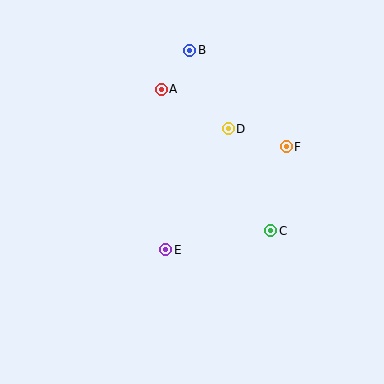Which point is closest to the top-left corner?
Point A is closest to the top-left corner.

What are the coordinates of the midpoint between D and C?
The midpoint between D and C is at (249, 180).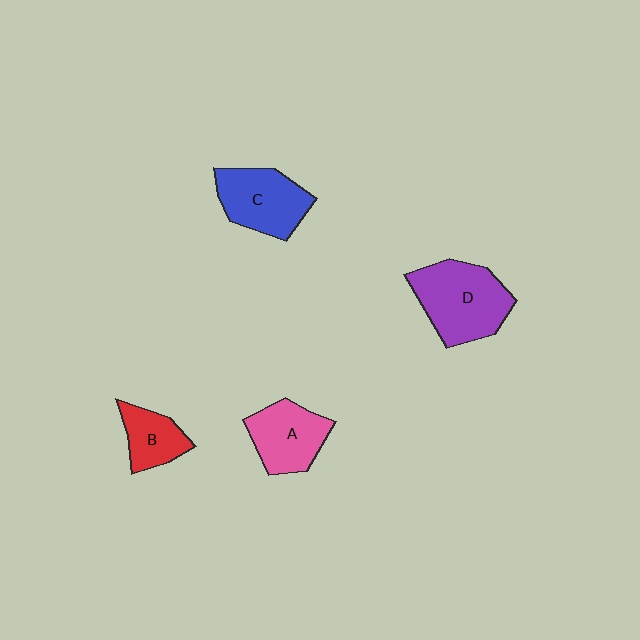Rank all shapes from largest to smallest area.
From largest to smallest: D (purple), C (blue), A (pink), B (red).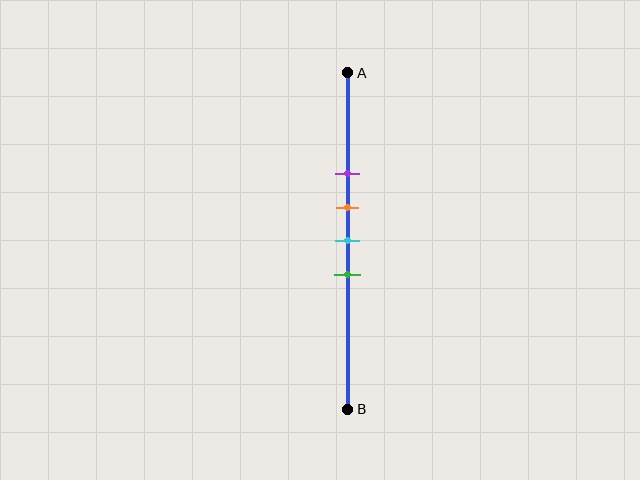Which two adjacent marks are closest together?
The orange and cyan marks are the closest adjacent pair.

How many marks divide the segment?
There are 4 marks dividing the segment.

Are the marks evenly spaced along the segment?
Yes, the marks are approximately evenly spaced.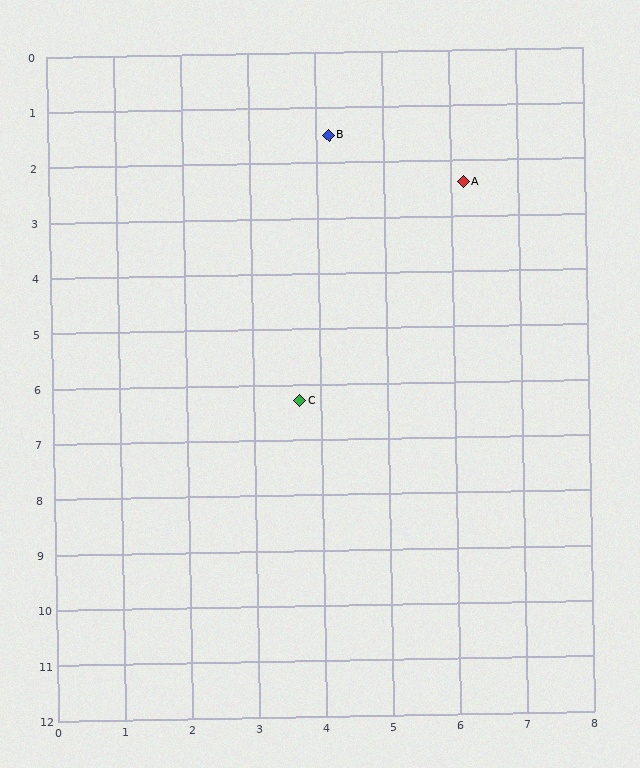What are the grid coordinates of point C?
Point C is at approximately (3.7, 6.3).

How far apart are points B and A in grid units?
Points B and A are about 2.2 grid units apart.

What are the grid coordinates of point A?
Point A is at approximately (6.2, 2.4).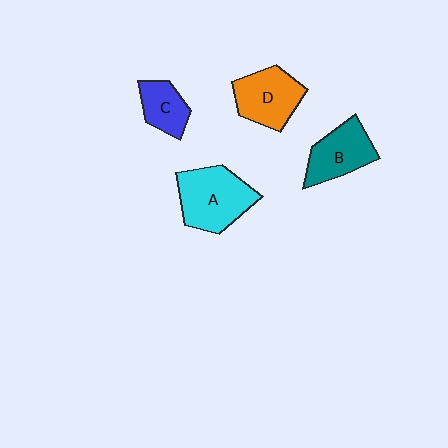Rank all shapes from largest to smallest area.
From largest to smallest: A (cyan), D (orange), B (teal), C (blue).